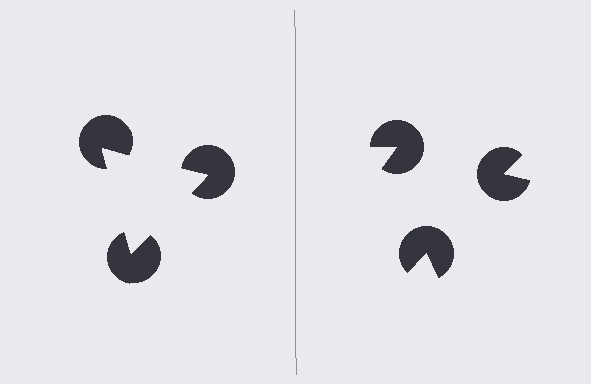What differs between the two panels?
The pac-man discs are positioned identically on both sides; only the wedge orientations differ. On the left they align to a triangle; on the right they are misaligned.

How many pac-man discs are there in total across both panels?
6 — 3 on each side.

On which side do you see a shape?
An illusory triangle appears on the left side. On the right side the wedge cuts are rotated, so no coherent shape forms.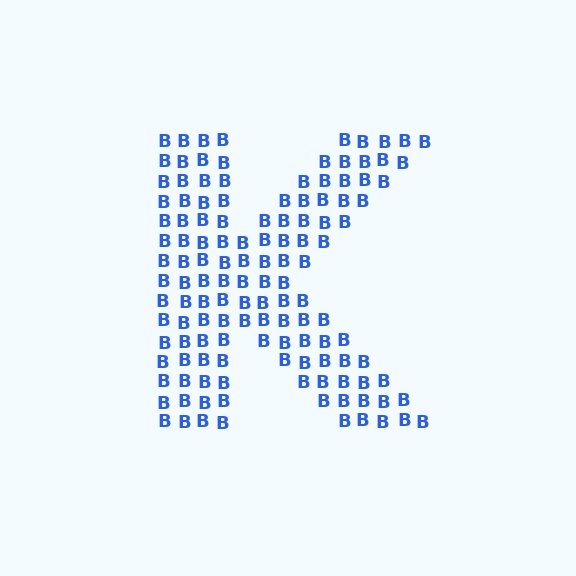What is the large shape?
The large shape is the letter K.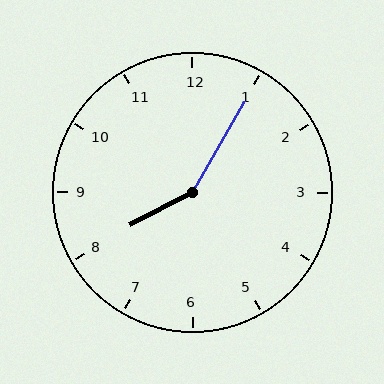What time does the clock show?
8:05.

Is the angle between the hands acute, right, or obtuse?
It is obtuse.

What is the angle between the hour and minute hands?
Approximately 148 degrees.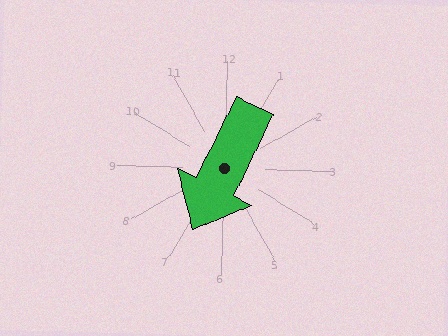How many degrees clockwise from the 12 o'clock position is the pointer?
Approximately 205 degrees.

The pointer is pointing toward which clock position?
Roughly 7 o'clock.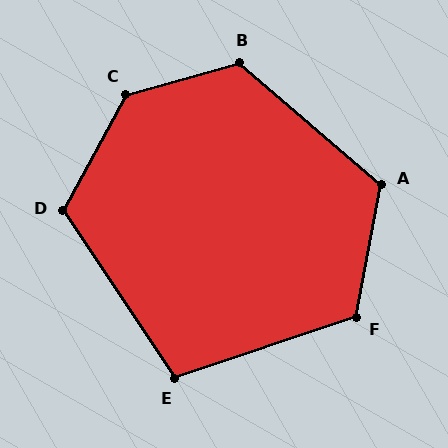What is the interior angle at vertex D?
Approximately 118 degrees (obtuse).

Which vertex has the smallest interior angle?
E, at approximately 105 degrees.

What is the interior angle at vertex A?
Approximately 120 degrees (obtuse).